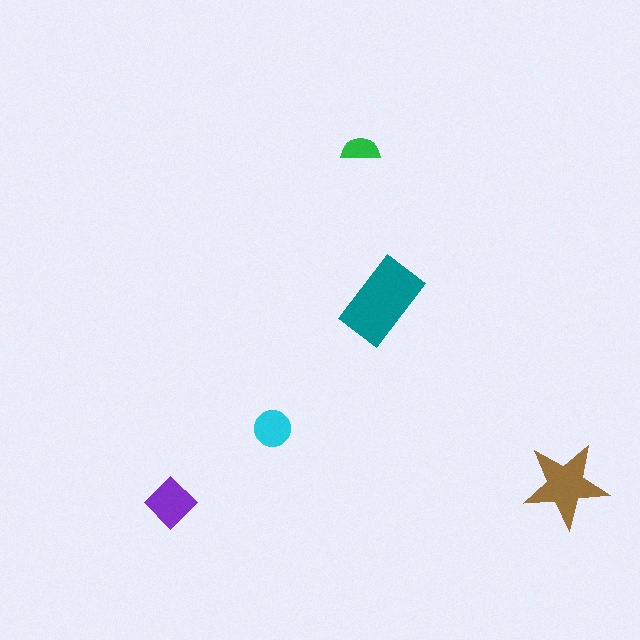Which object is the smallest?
The green semicircle.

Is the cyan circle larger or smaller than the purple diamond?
Smaller.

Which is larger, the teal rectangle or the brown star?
The teal rectangle.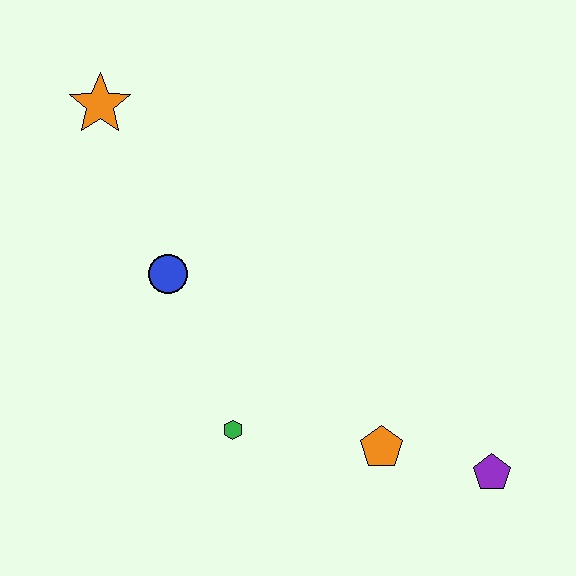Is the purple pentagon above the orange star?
No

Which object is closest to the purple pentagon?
The orange pentagon is closest to the purple pentagon.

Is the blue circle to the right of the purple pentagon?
No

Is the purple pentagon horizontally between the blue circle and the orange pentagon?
No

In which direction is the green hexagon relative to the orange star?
The green hexagon is below the orange star.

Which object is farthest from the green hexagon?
The orange star is farthest from the green hexagon.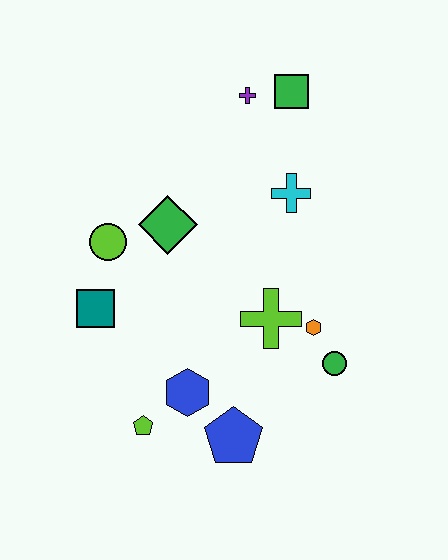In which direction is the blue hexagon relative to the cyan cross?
The blue hexagon is below the cyan cross.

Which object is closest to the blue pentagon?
The blue hexagon is closest to the blue pentagon.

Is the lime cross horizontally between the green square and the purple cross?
Yes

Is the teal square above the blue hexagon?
Yes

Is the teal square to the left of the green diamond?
Yes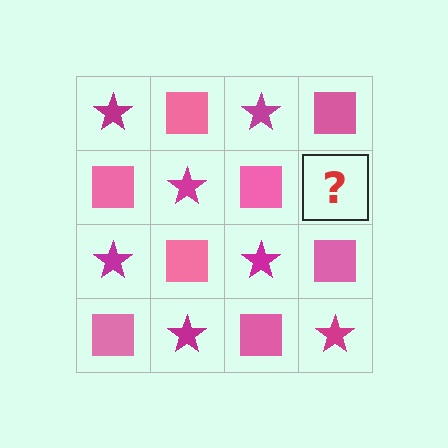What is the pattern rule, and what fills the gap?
The rule is that it alternates magenta star and pink square in a checkerboard pattern. The gap should be filled with a magenta star.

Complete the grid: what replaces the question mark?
The question mark should be replaced with a magenta star.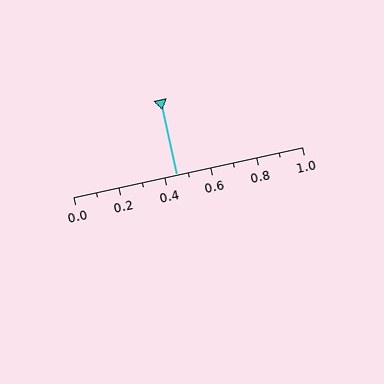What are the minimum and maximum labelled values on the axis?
The axis runs from 0.0 to 1.0.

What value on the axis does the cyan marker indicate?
The marker indicates approximately 0.45.